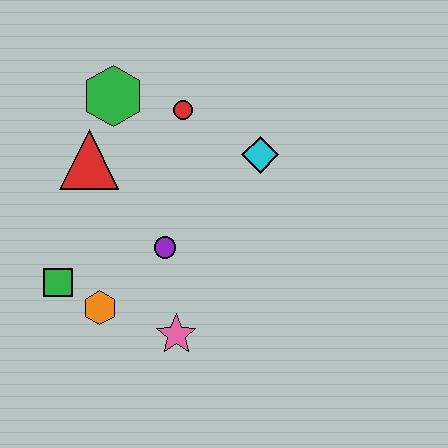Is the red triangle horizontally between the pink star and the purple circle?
No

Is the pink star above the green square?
No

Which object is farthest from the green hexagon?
The pink star is farthest from the green hexagon.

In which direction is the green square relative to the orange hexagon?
The green square is to the left of the orange hexagon.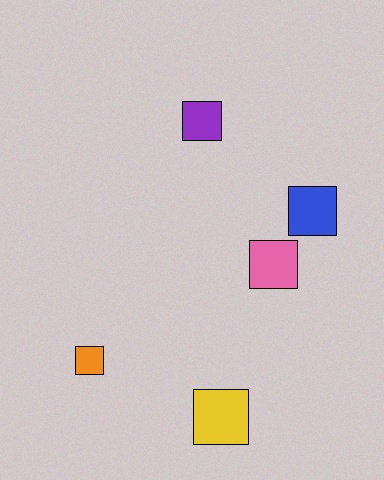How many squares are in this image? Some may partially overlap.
There are 5 squares.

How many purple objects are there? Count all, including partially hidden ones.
There is 1 purple object.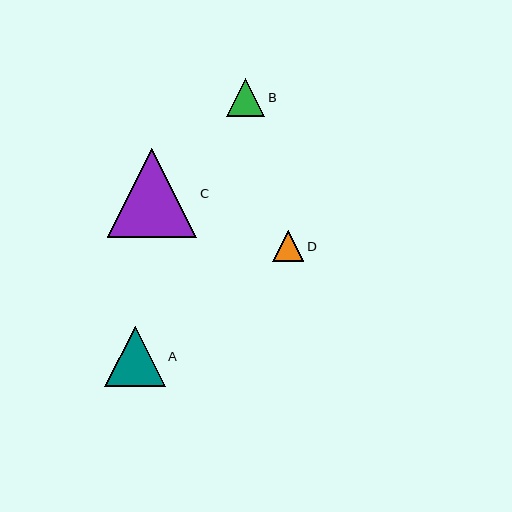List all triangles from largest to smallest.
From largest to smallest: C, A, B, D.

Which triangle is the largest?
Triangle C is the largest with a size of approximately 89 pixels.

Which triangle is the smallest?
Triangle D is the smallest with a size of approximately 31 pixels.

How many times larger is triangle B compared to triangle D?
Triangle B is approximately 1.2 times the size of triangle D.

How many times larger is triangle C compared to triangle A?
Triangle C is approximately 1.5 times the size of triangle A.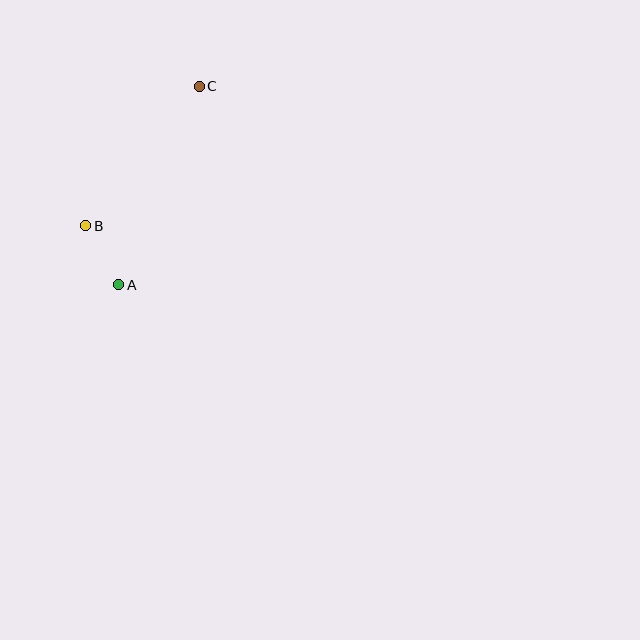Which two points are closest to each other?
Points A and B are closest to each other.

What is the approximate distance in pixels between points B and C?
The distance between B and C is approximately 180 pixels.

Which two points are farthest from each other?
Points A and C are farthest from each other.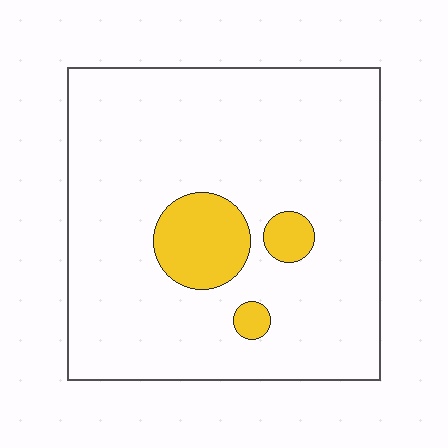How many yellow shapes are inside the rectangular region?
3.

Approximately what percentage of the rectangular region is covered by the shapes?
Approximately 10%.